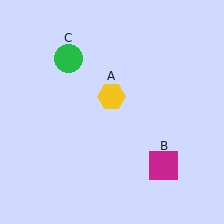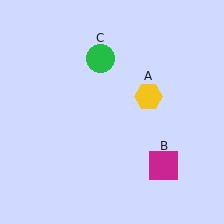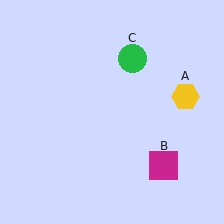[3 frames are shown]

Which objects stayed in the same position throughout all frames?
Magenta square (object B) remained stationary.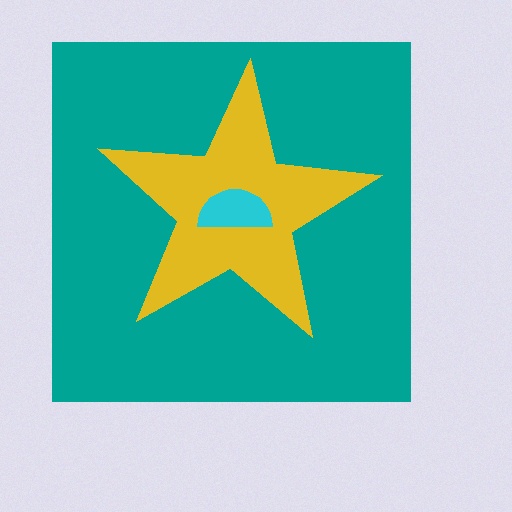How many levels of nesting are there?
3.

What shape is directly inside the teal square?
The yellow star.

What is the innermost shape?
The cyan semicircle.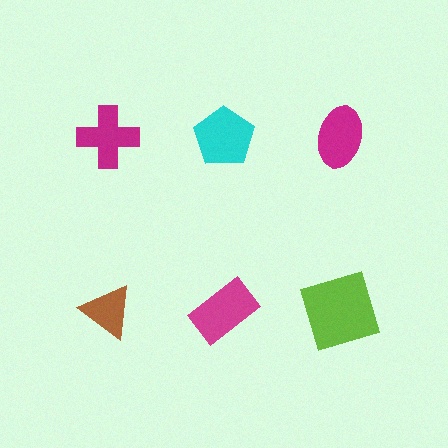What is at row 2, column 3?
A lime square.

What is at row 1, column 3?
A magenta ellipse.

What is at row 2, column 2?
A magenta rectangle.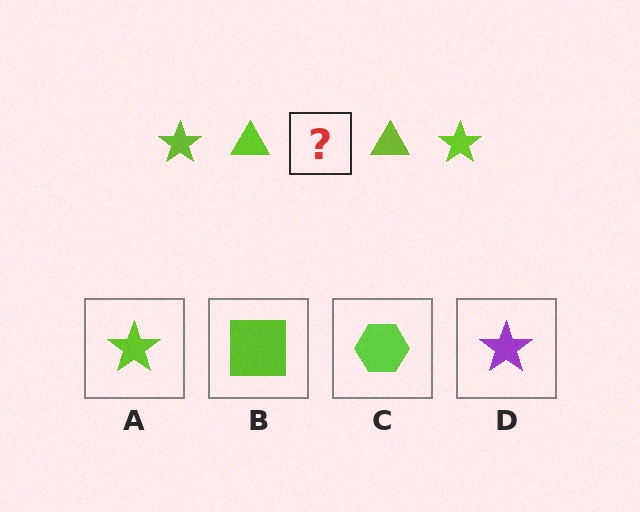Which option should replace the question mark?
Option A.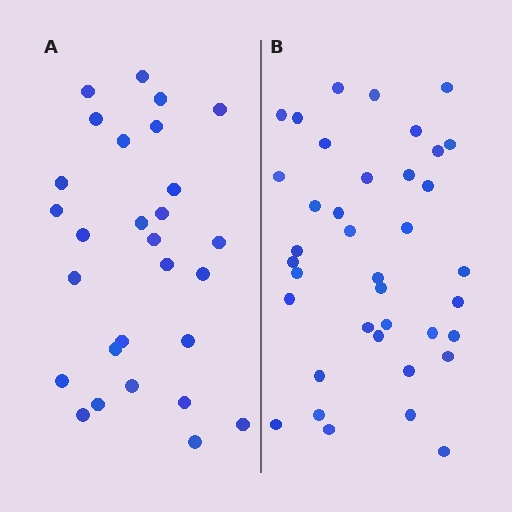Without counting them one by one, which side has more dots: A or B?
Region B (the right region) has more dots.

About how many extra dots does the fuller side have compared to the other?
Region B has roughly 10 or so more dots than region A.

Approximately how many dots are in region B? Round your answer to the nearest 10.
About 40 dots. (The exact count is 38, which rounds to 40.)